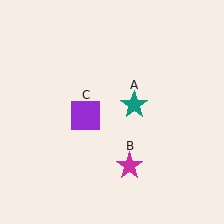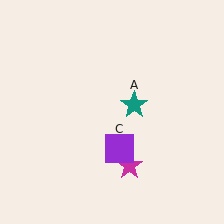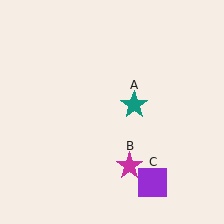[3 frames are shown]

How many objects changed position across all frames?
1 object changed position: purple square (object C).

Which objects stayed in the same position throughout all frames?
Teal star (object A) and magenta star (object B) remained stationary.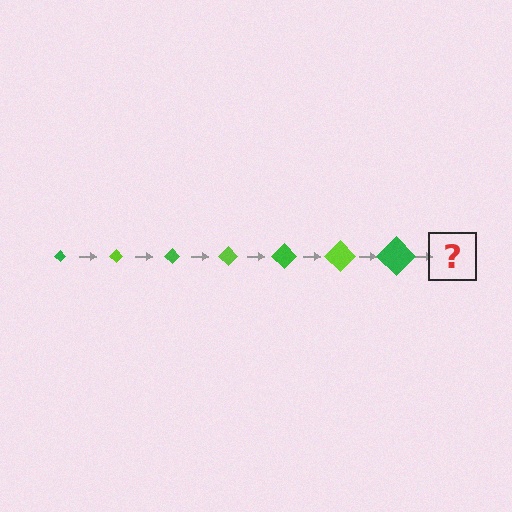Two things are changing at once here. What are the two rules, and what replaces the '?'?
The two rules are that the diamond grows larger each step and the color cycles through green and lime. The '?' should be a lime diamond, larger than the previous one.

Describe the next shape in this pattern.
It should be a lime diamond, larger than the previous one.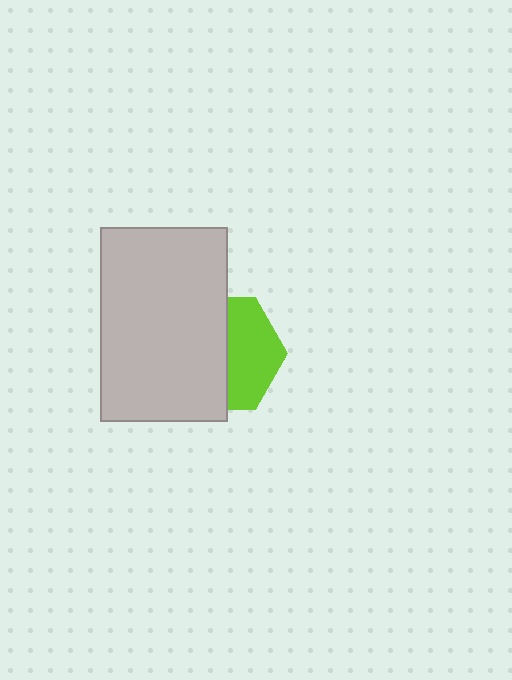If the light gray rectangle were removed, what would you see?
You would see the complete lime hexagon.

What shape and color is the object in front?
The object in front is a light gray rectangle.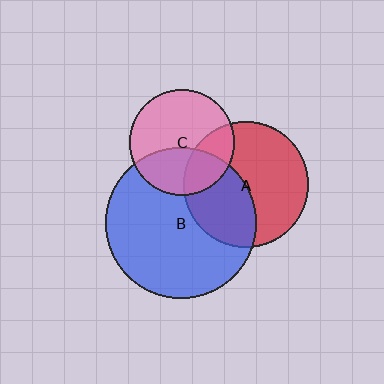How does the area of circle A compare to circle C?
Approximately 1.4 times.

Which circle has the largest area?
Circle B (blue).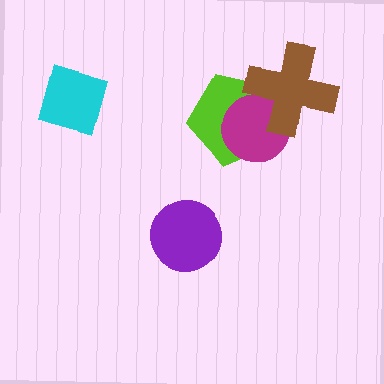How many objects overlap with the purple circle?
0 objects overlap with the purple circle.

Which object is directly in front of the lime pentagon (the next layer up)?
The magenta circle is directly in front of the lime pentagon.